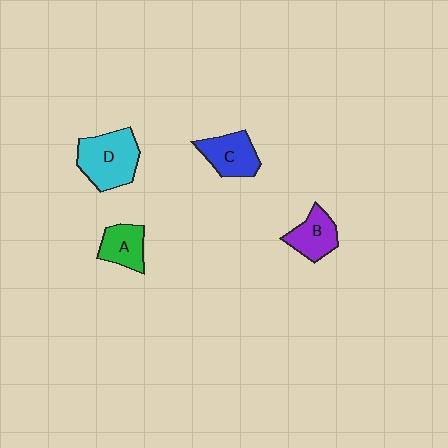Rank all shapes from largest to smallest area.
From largest to smallest: D (cyan), C (blue), B (purple), A (green).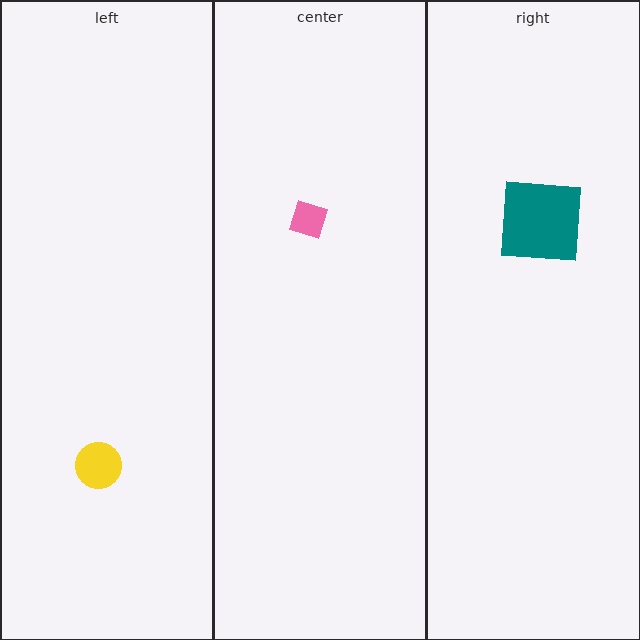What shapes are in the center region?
The pink diamond.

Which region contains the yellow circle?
The left region.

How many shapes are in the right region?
1.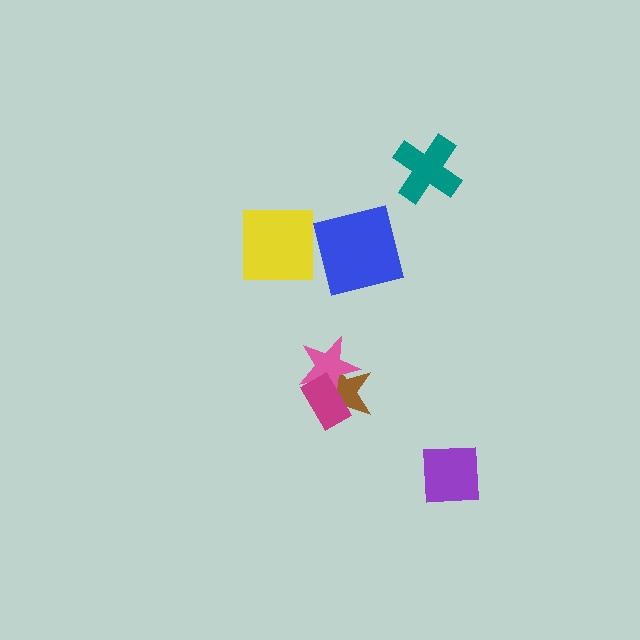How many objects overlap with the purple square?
0 objects overlap with the purple square.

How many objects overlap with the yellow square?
0 objects overlap with the yellow square.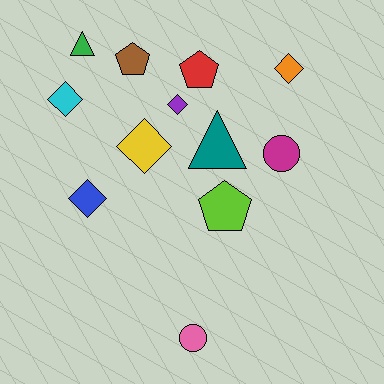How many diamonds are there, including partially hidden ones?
There are 5 diamonds.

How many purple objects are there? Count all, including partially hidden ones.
There is 1 purple object.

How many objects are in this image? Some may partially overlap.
There are 12 objects.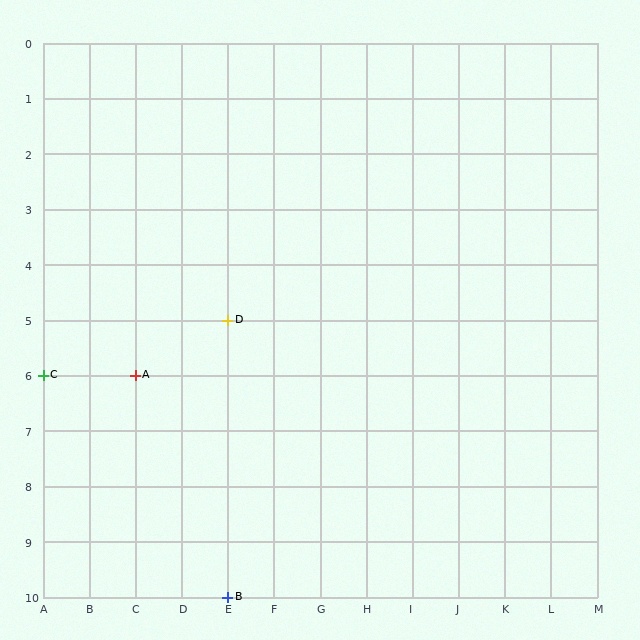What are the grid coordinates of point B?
Point B is at grid coordinates (E, 10).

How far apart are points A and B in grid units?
Points A and B are 2 columns and 4 rows apart (about 4.5 grid units diagonally).